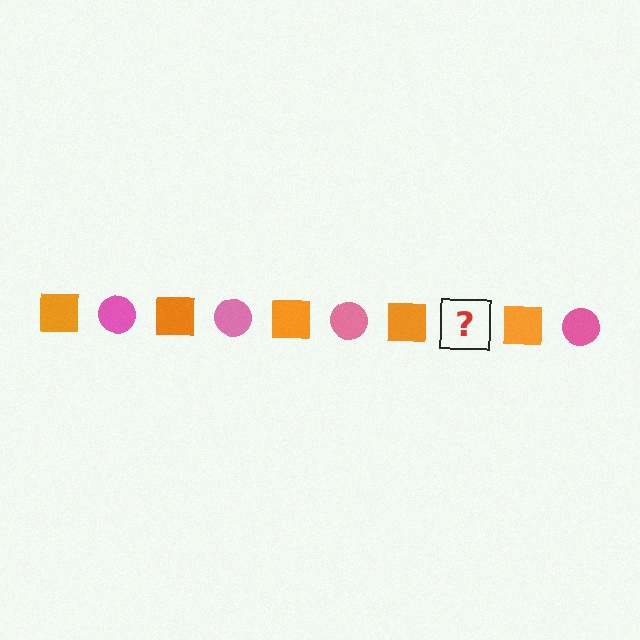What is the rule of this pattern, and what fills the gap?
The rule is that the pattern alternates between orange square and pink circle. The gap should be filled with a pink circle.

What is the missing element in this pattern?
The missing element is a pink circle.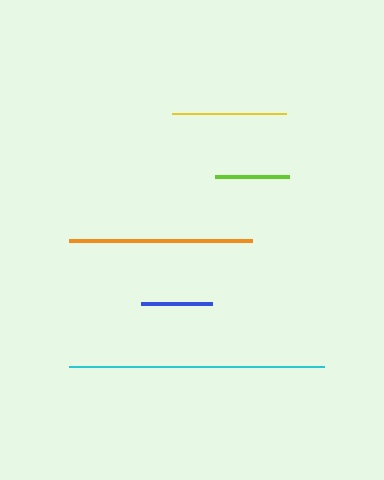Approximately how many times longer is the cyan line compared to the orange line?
The cyan line is approximately 1.4 times the length of the orange line.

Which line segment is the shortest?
The blue line is the shortest at approximately 72 pixels.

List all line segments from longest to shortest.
From longest to shortest: cyan, orange, yellow, lime, blue.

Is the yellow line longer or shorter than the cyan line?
The cyan line is longer than the yellow line.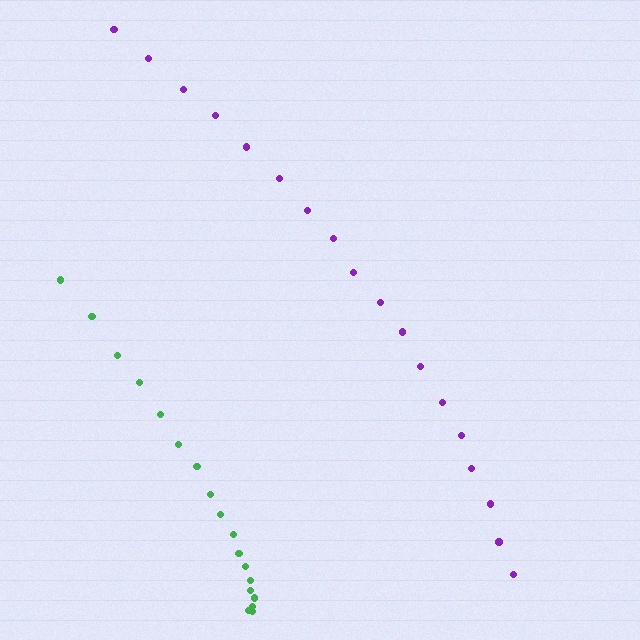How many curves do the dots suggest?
There are 2 distinct paths.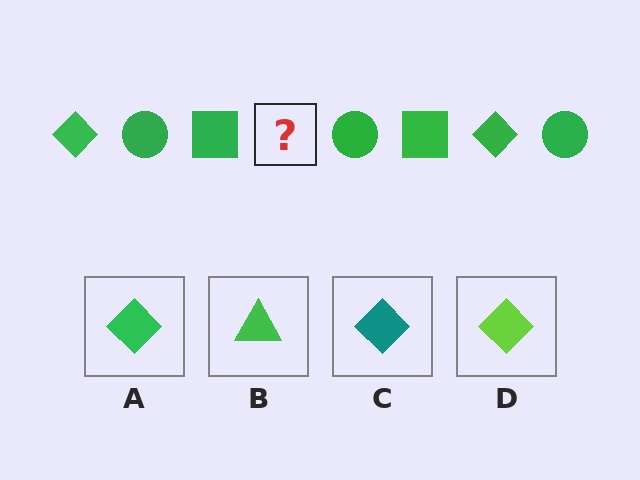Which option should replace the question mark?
Option A.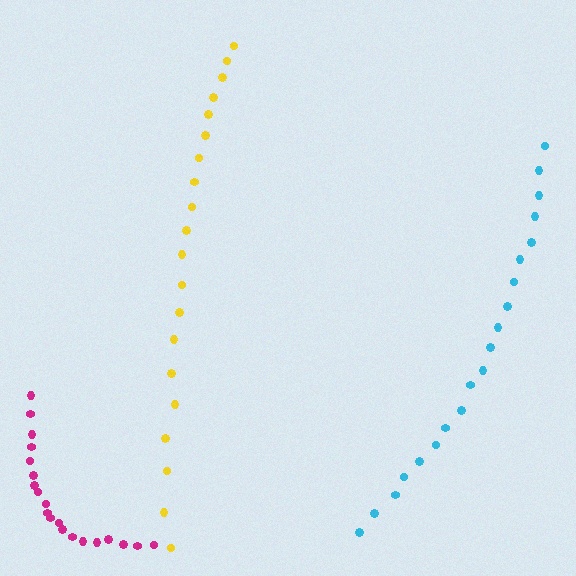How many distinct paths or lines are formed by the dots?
There are 3 distinct paths.